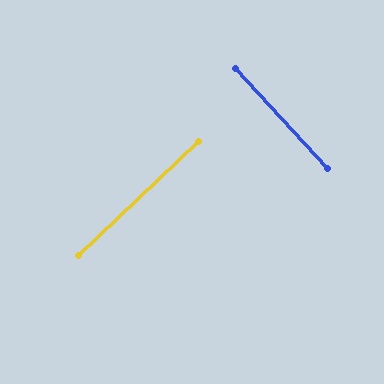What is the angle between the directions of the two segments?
Approximately 89 degrees.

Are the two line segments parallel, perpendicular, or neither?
Perpendicular — they meet at approximately 89°.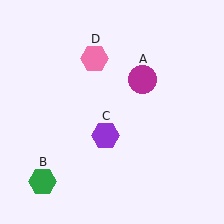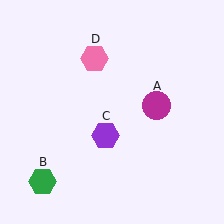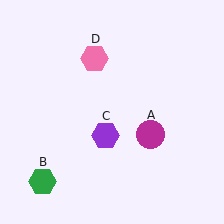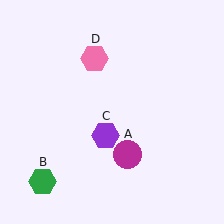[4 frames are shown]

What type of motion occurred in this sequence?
The magenta circle (object A) rotated clockwise around the center of the scene.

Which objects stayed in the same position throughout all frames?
Green hexagon (object B) and purple hexagon (object C) and pink hexagon (object D) remained stationary.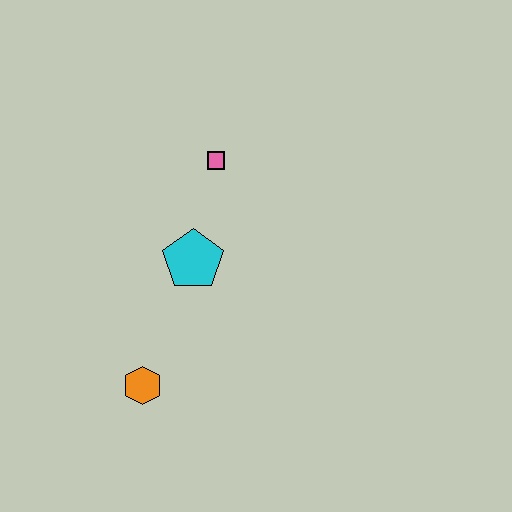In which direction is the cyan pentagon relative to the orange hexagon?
The cyan pentagon is above the orange hexagon.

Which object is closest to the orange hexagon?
The cyan pentagon is closest to the orange hexagon.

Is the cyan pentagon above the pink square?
No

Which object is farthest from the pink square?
The orange hexagon is farthest from the pink square.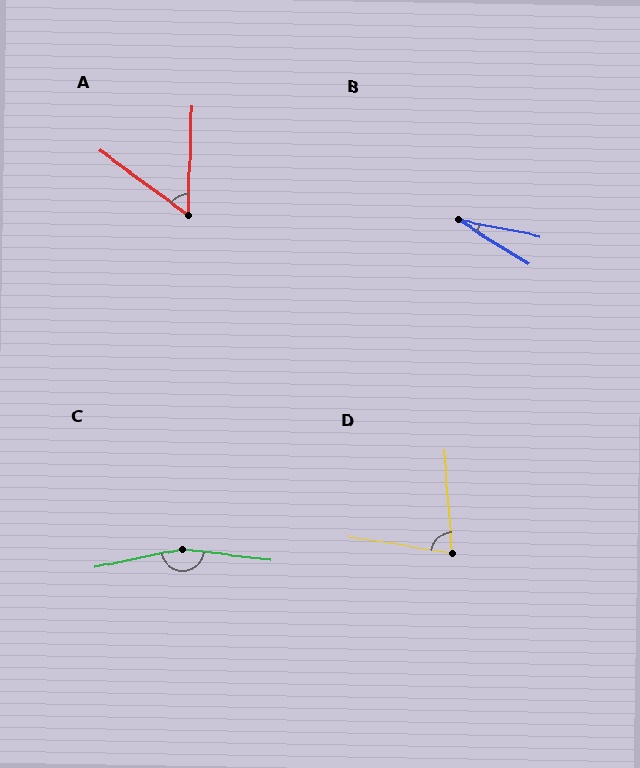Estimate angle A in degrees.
Approximately 56 degrees.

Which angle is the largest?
C, at approximately 161 degrees.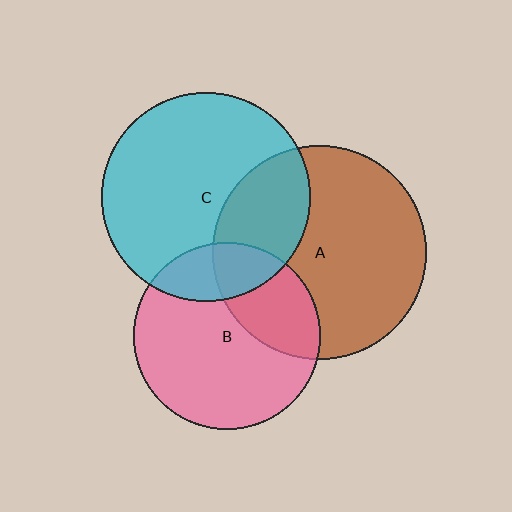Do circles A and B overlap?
Yes.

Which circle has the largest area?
Circle A (brown).